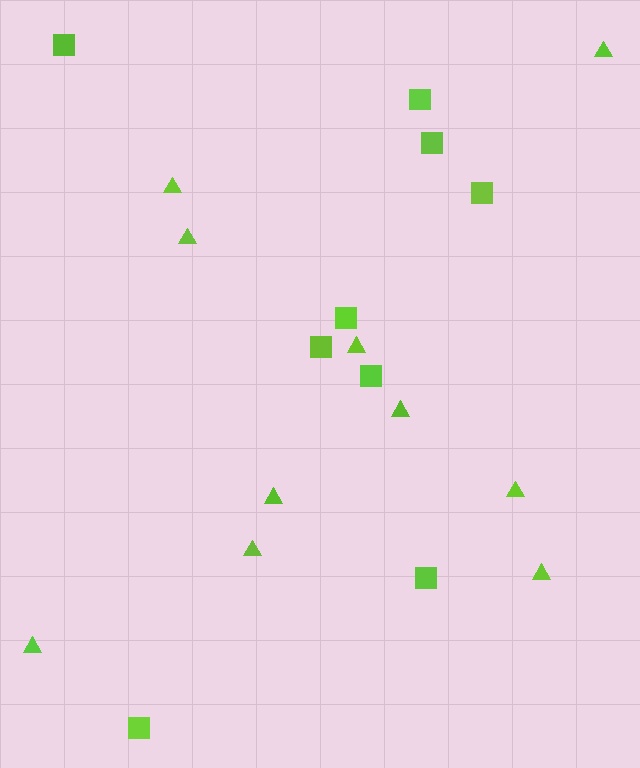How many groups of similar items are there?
There are 2 groups: one group of squares (9) and one group of triangles (10).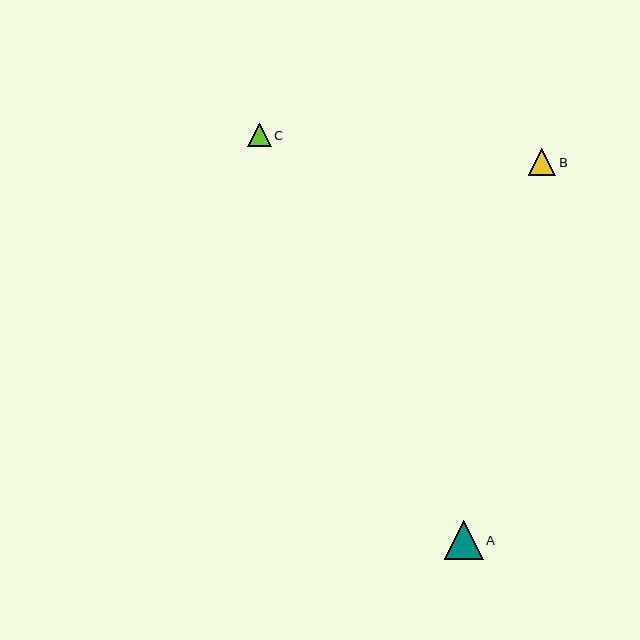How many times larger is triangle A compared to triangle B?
Triangle A is approximately 1.4 times the size of triangle B.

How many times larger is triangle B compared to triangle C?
Triangle B is approximately 1.2 times the size of triangle C.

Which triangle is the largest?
Triangle A is the largest with a size of approximately 39 pixels.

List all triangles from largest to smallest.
From largest to smallest: A, B, C.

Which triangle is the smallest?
Triangle C is the smallest with a size of approximately 23 pixels.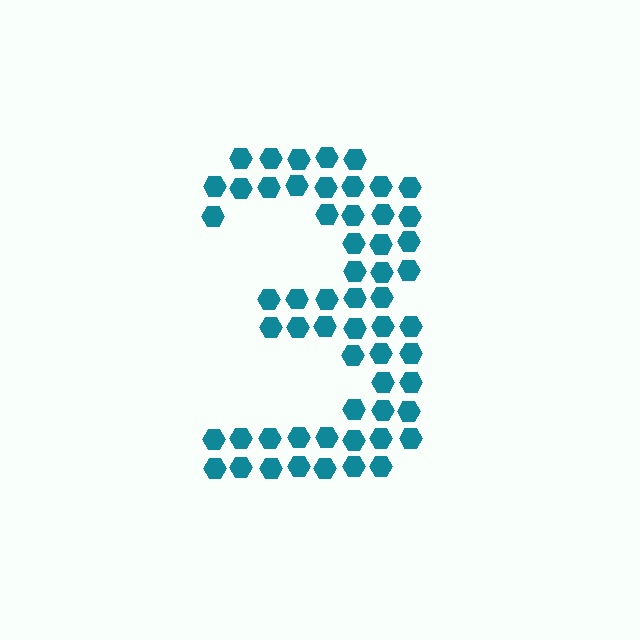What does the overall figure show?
The overall figure shows the digit 3.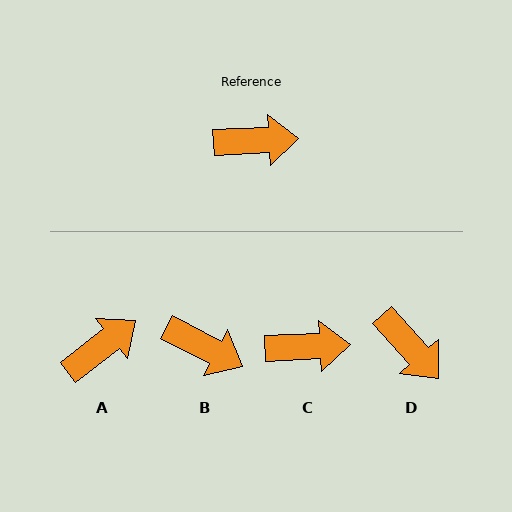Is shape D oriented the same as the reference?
No, it is off by about 51 degrees.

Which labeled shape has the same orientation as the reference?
C.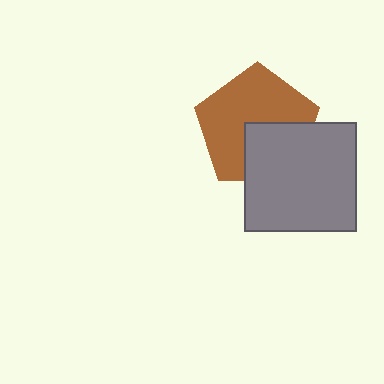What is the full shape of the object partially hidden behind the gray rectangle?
The partially hidden object is a brown pentagon.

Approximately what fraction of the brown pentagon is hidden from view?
Roughly 36% of the brown pentagon is hidden behind the gray rectangle.